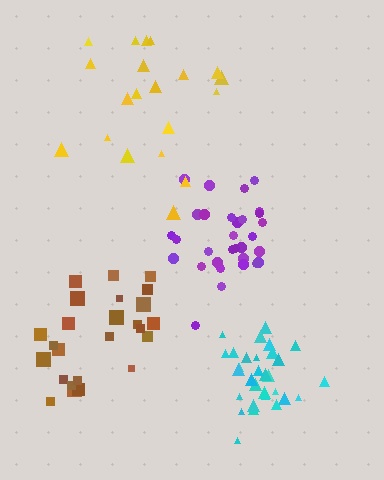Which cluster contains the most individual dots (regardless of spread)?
Cyan (31).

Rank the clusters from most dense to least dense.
cyan, purple, brown, yellow.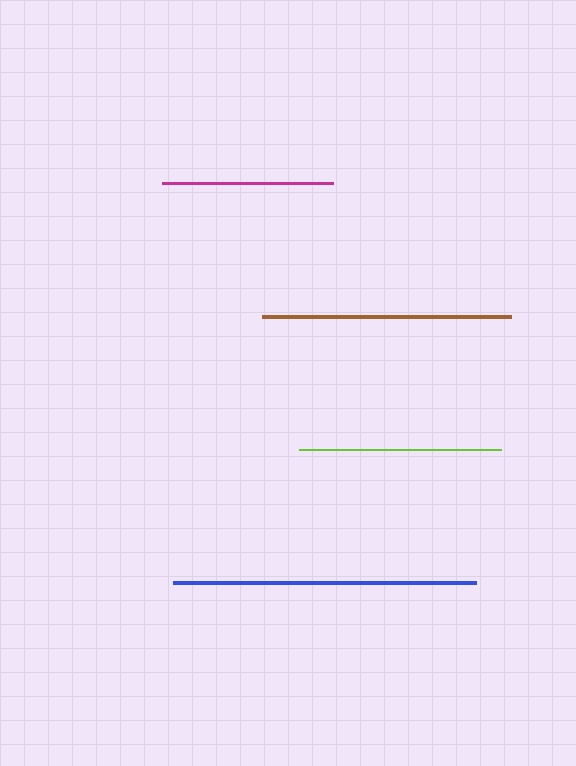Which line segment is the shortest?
The magenta line is the shortest at approximately 172 pixels.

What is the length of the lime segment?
The lime segment is approximately 202 pixels long.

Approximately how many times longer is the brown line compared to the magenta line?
The brown line is approximately 1.4 times the length of the magenta line.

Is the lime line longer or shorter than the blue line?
The blue line is longer than the lime line.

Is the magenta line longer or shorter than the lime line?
The lime line is longer than the magenta line.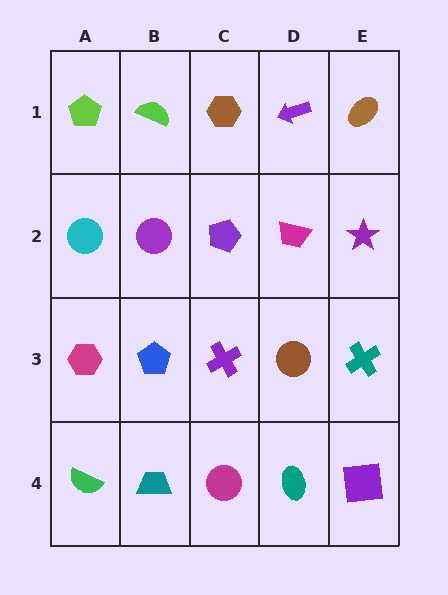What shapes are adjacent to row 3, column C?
A purple pentagon (row 2, column C), a magenta circle (row 4, column C), a blue pentagon (row 3, column B), a brown circle (row 3, column D).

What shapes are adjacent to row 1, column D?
A magenta trapezoid (row 2, column D), a brown hexagon (row 1, column C), a brown ellipse (row 1, column E).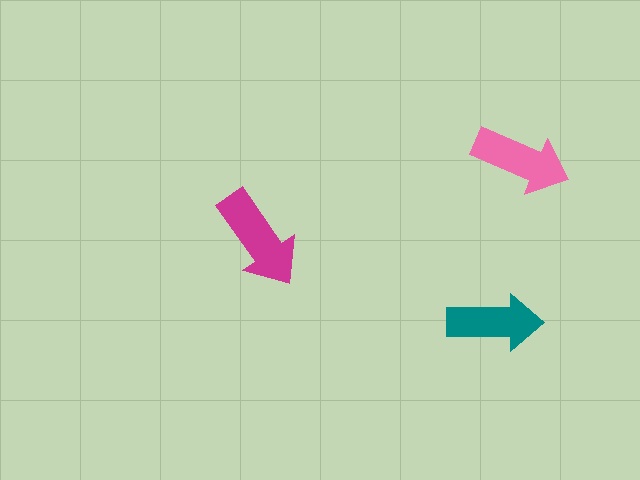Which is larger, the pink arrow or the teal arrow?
The pink one.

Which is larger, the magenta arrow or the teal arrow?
The magenta one.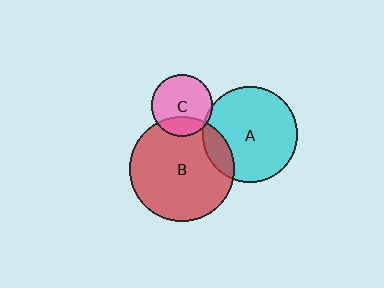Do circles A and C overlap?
Yes.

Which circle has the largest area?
Circle B (red).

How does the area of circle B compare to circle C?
Approximately 2.9 times.